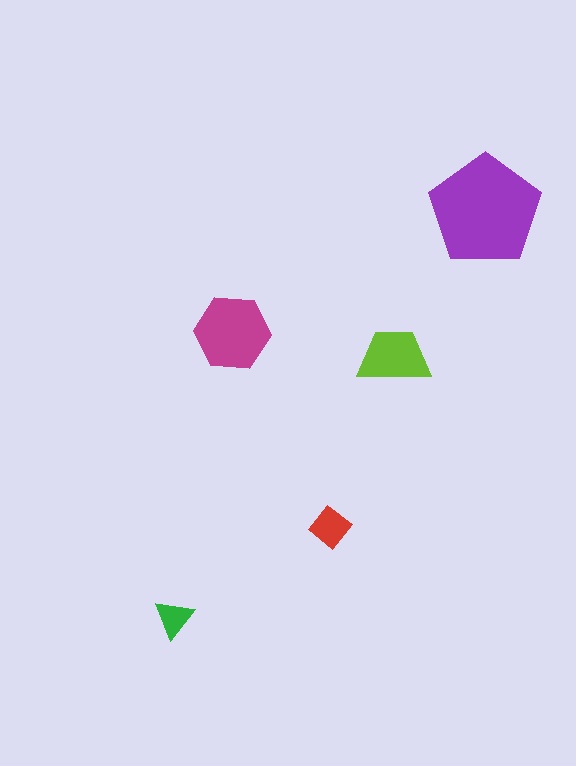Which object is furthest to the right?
The purple pentagon is rightmost.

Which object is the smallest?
The green triangle.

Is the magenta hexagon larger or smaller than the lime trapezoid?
Larger.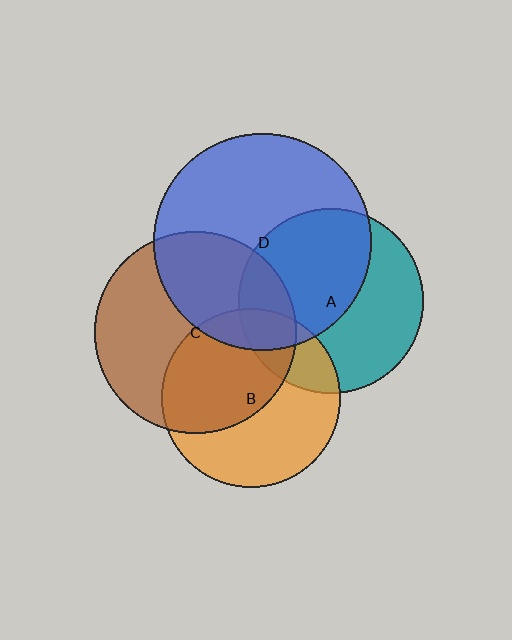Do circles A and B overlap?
Yes.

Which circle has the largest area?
Circle D (blue).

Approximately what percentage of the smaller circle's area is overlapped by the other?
Approximately 20%.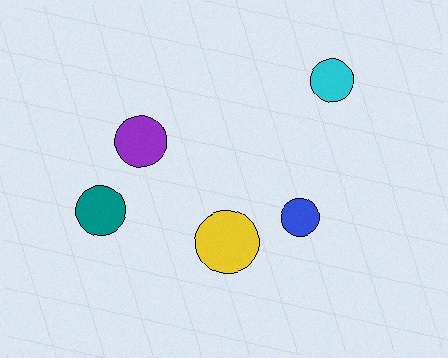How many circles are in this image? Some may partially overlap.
There are 5 circles.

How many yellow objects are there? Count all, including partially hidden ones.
There is 1 yellow object.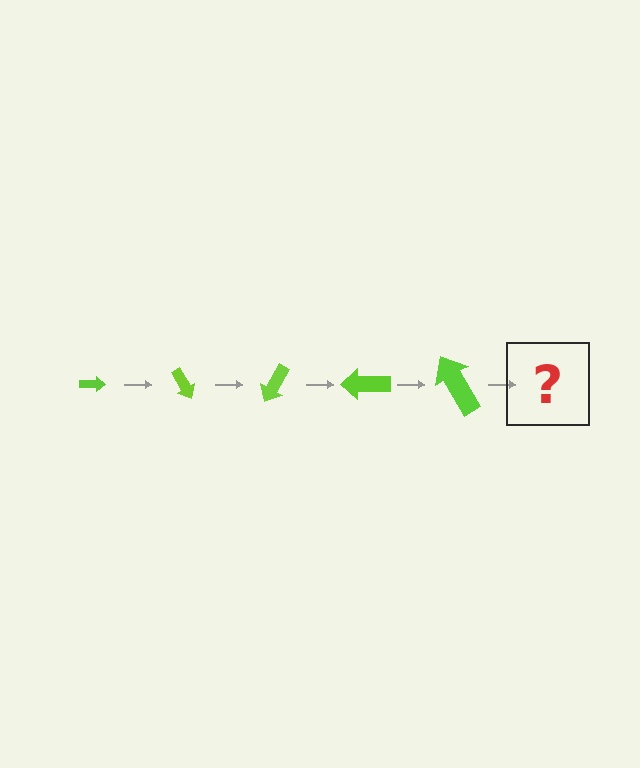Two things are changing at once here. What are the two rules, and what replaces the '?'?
The two rules are that the arrow grows larger each step and it rotates 60 degrees each step. The '?' should be an arrow, larger than the previous one and rotated 300 degrees from the start.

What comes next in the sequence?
The next element should be an arrow, larger than the previous one and rotated 300 degrees from the start.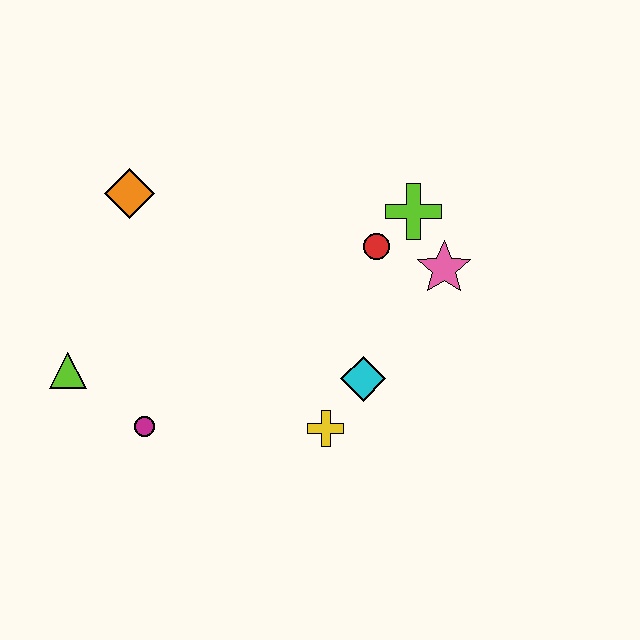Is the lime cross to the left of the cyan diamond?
No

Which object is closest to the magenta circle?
The lime triangle is closest to the magenta circle.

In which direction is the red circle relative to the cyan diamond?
The red circle is above the cyan diamond.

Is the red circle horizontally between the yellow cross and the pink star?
Yes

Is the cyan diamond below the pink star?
Yes